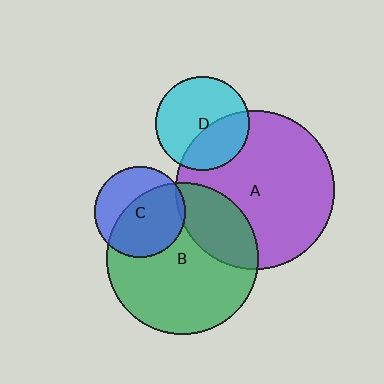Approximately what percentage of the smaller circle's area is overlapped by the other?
Approximately 25%.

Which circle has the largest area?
Circle A (purple).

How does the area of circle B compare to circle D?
Approximately 2.6 times.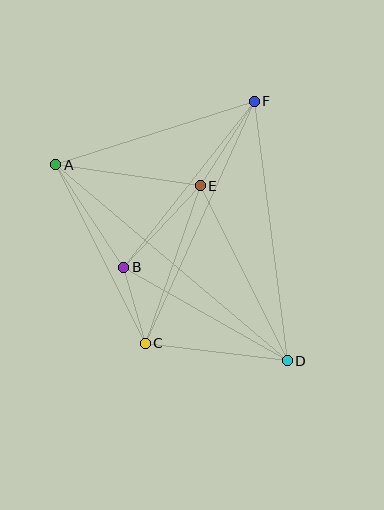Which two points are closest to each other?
Points B and C are closest to each other.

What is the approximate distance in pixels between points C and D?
The distance between C and D is approximately 143 pixels.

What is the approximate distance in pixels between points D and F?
The distance between D and F is approximately 262 pixels.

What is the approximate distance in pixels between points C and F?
The distance between C and F is approximately 265 pixels.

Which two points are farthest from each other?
Points A and D are farthest from each other.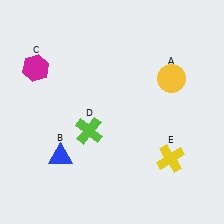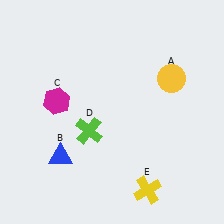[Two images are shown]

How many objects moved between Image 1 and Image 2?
2 objects moved between the two images.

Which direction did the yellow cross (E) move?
The yellow cross (E) moved down.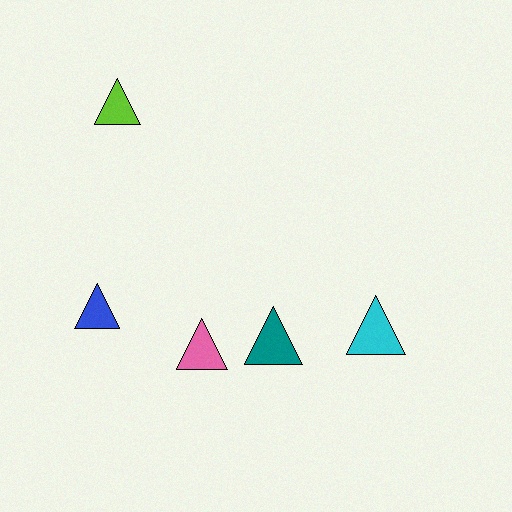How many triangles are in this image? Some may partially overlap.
There are 5 triangles.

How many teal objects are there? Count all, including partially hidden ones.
There is 1 teal object.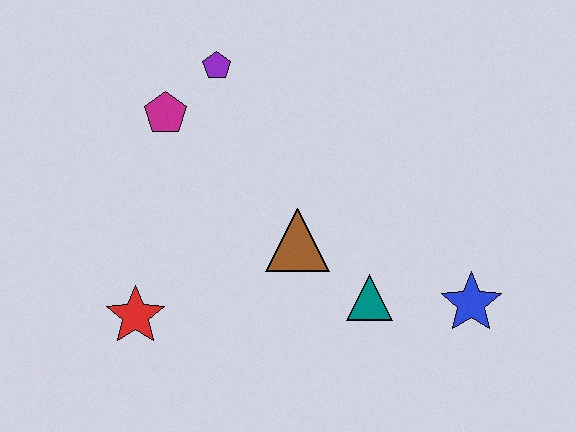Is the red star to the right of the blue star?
No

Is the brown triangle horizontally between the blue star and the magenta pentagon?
Yes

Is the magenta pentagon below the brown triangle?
No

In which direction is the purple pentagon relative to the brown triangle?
The purple pentagon is above the brown triangle.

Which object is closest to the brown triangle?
The teal triangle is closest to the brown triangle.